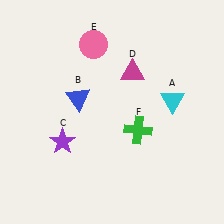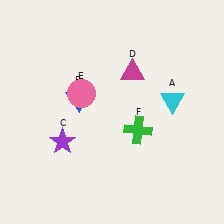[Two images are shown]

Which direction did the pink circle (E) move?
The pink circle (E) moved down.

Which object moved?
The pink circle (E) moved down.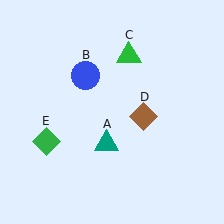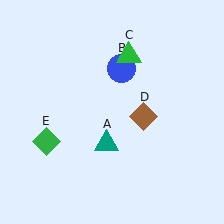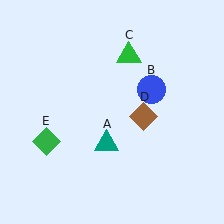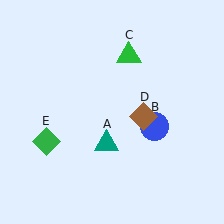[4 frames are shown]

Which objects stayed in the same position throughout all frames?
Teal triangle (object A) and green triangle (object C) and brown diamond (object D) and green diamond (object E) remained stationary.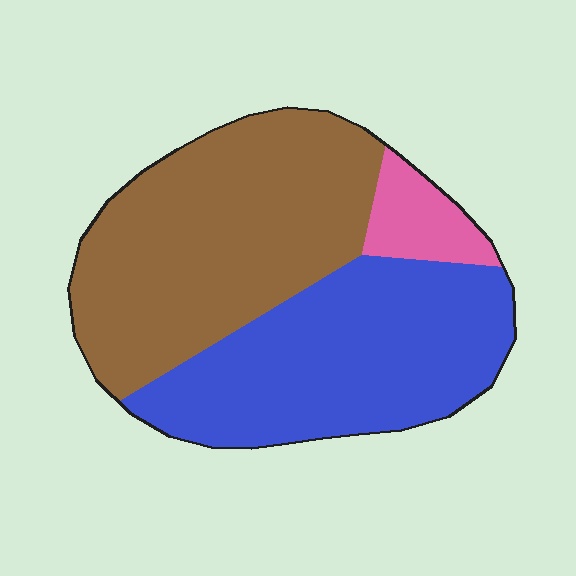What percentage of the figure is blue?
Blue covers roughly 45% of the figure.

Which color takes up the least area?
Pink, at roughly 10%.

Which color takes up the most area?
Brown, at roughly 50%.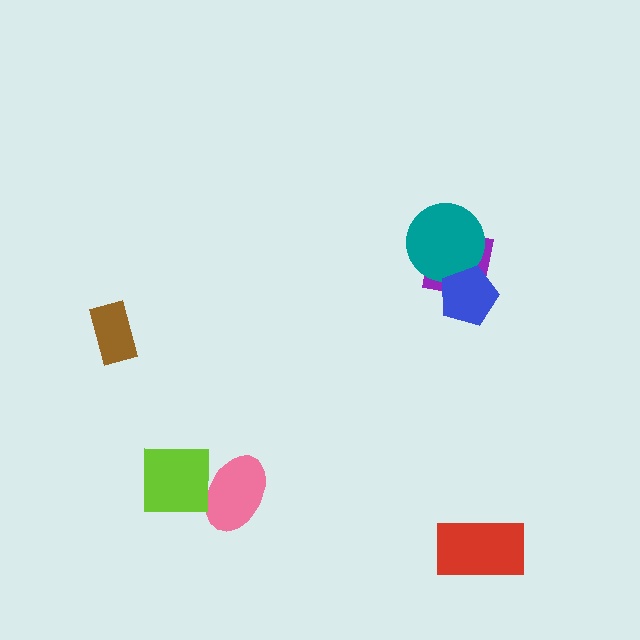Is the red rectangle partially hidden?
No, no other shape covers it.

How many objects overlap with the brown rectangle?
0 objects overlap with the brown rectangle.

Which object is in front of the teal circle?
The blue pentagon is in front of the teal circle.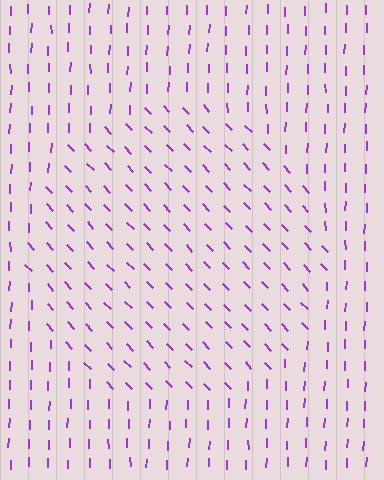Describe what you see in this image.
The image is filled with small purple line segments. A circle region in the image has lines oriented differently from the surrounding lines, creating a visible texture boundary.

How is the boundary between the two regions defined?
The boundary is defined purely by a change in line orientation (approximately 45 degrees difference). All lines are the same color and thickness.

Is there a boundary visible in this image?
Yes, there is a texture boundary formed by a change in line orientation.